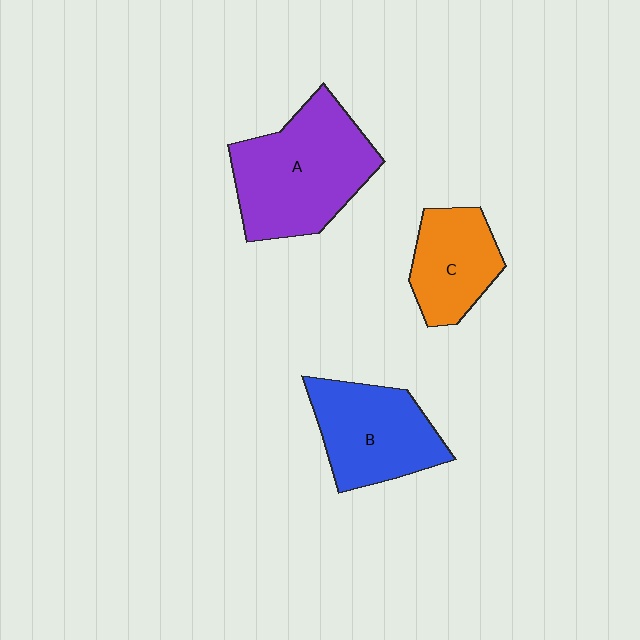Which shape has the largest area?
Shape A (purple).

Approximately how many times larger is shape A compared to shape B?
Approximately 1.3 times.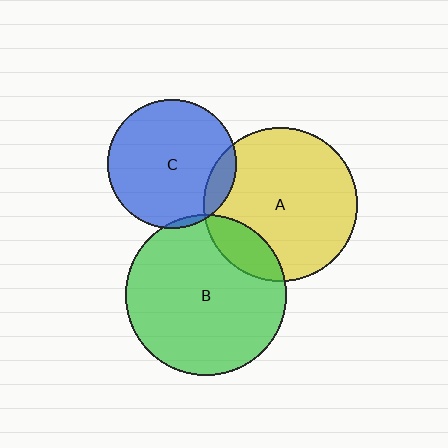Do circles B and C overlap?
Yes.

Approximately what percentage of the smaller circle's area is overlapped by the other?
Approximately 5%.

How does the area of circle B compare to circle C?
Approximately 1.6 times.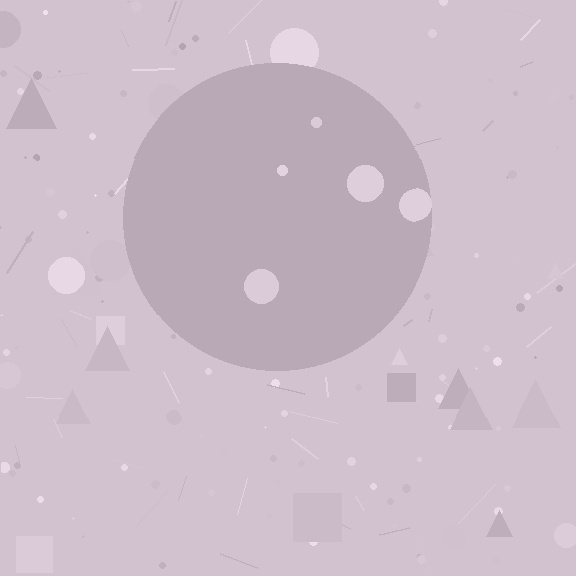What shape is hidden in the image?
A circle is hidden in the image.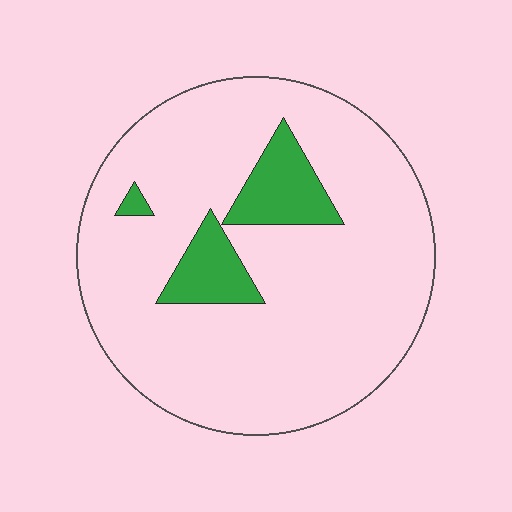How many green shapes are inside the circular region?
3.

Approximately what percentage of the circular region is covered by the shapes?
Approximately 15%.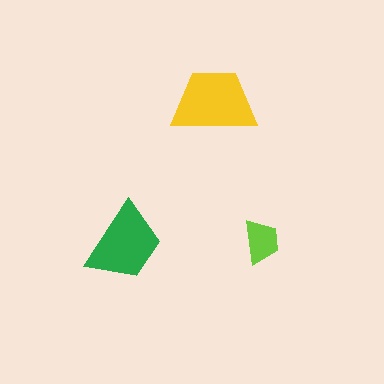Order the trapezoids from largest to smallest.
the yellow one, the green one, the lime one.